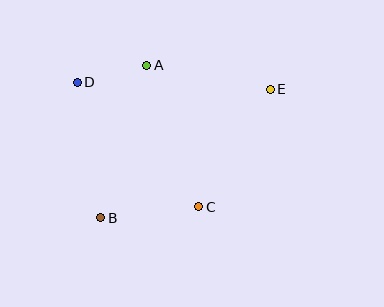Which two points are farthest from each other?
Points B and E are farthest from each other.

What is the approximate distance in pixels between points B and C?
The distance between B and C is approximately 99 pixels.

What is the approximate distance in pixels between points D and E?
The distance between D and E is approximately 193 pixels.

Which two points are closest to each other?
Points A and D are closest to each other.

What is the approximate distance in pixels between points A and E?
The distance between A and E is approximately 125 pixels.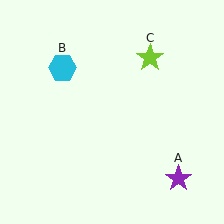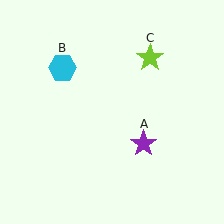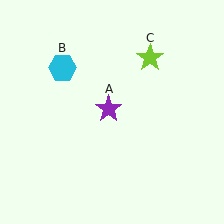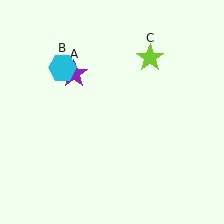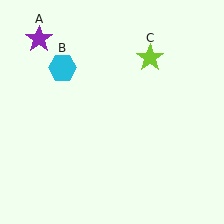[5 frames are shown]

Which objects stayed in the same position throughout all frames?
Cyan hexagon (object B) and lime star (object C) remained stationary.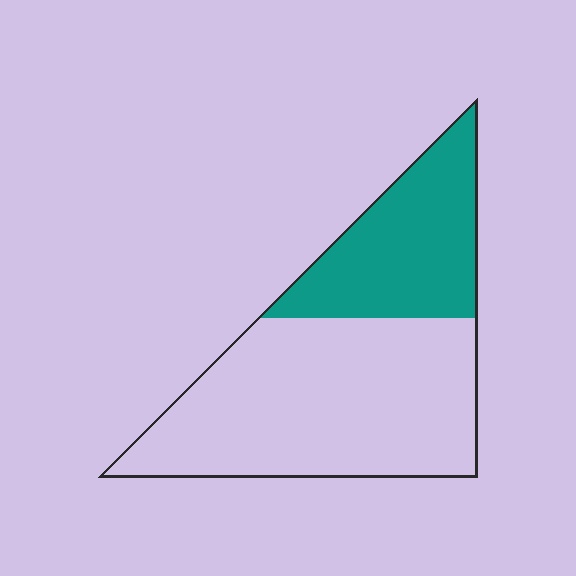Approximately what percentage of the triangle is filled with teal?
Approximately 35%.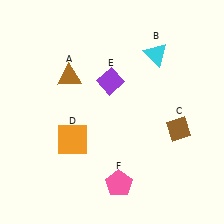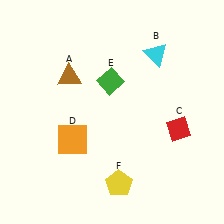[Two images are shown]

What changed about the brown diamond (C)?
In Image 1, C is brown. In Image 2, it changed to red.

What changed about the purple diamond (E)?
In Image 1, E is purple. In Image 2, it changed to green.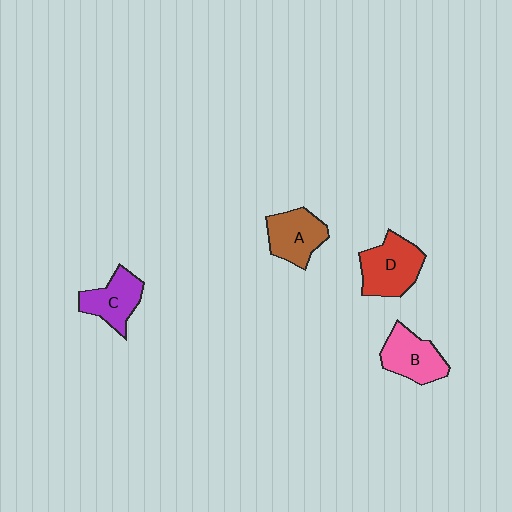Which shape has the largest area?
Shape D (red).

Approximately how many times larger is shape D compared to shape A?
Approximately 1.2 times.